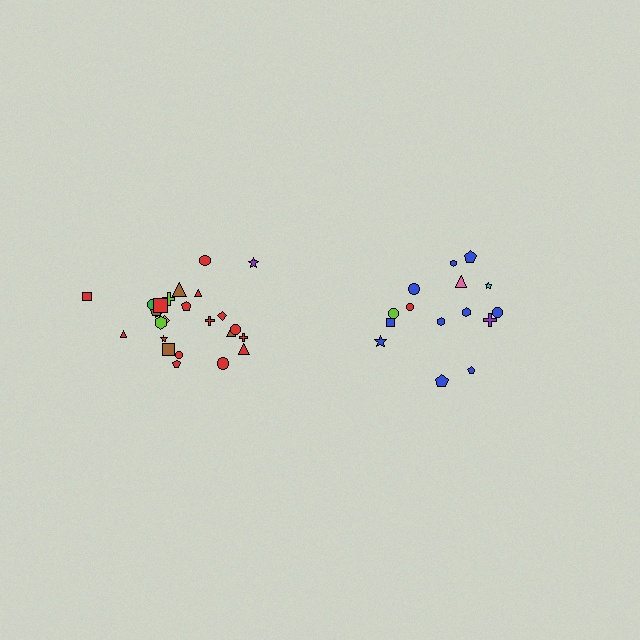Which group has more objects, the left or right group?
The left group.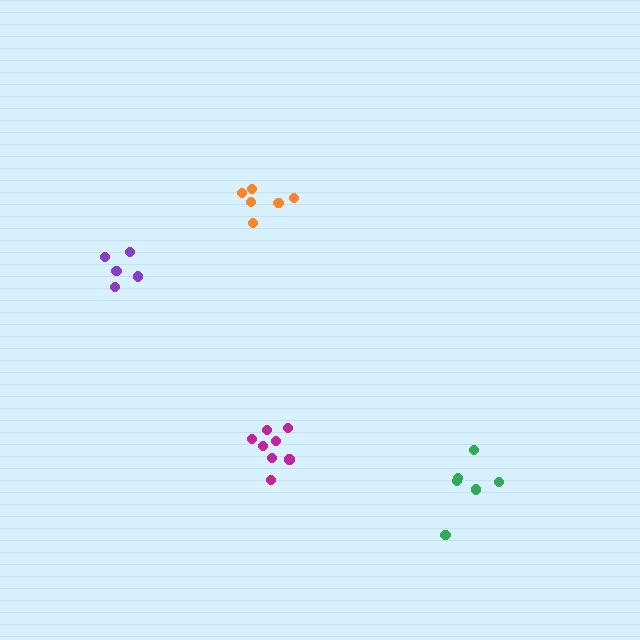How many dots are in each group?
Group 1: 8 dots, Group 2: 6 dots, Group 3: 6 dots, Group 4: 5 dots (25 total).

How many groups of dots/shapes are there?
There are 4 groups.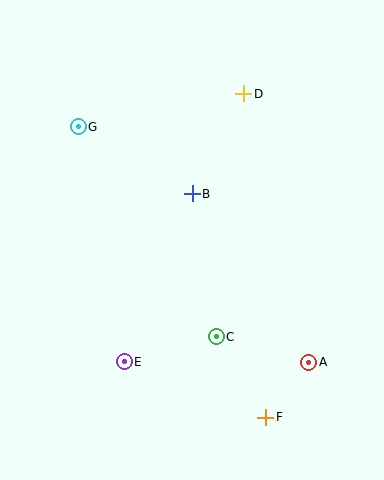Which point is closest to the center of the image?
Point B at (192, 194) is closest to the center.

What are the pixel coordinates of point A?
Point A is at (309, 362).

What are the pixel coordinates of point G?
Point G is at (78, 127).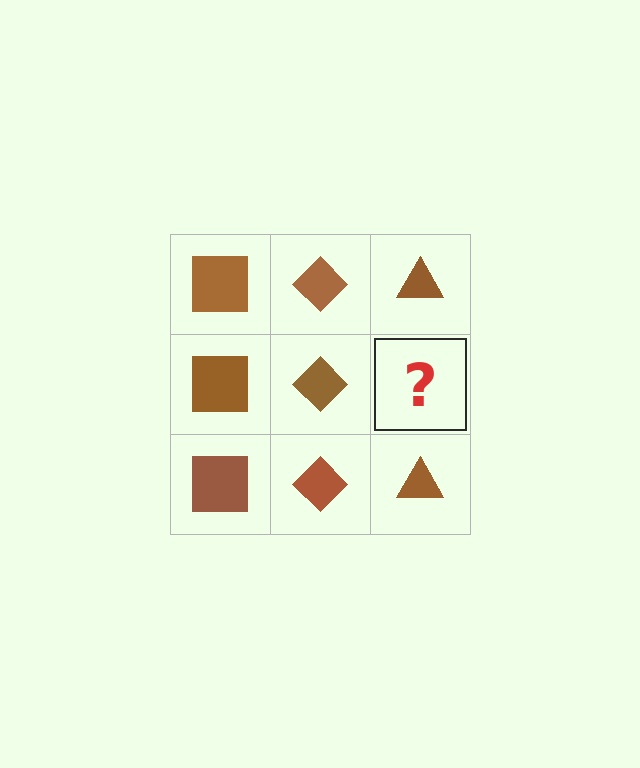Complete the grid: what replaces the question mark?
The question mark should be replaced with a brown triangle.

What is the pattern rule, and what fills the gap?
The rule is that each column has a consistent shape. The gap should be filled with a brown triangle.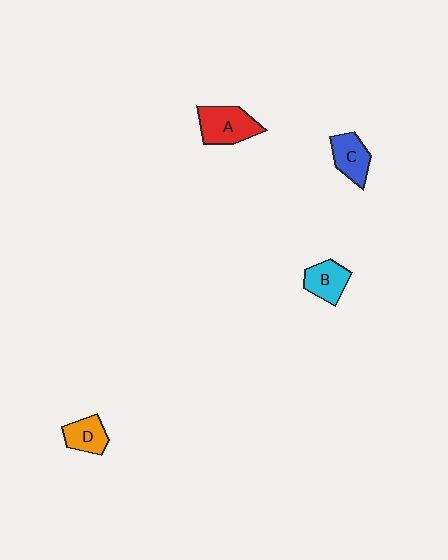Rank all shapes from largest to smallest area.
From largest to smallest: A (red), C (blue), B (cyan), D (orange).